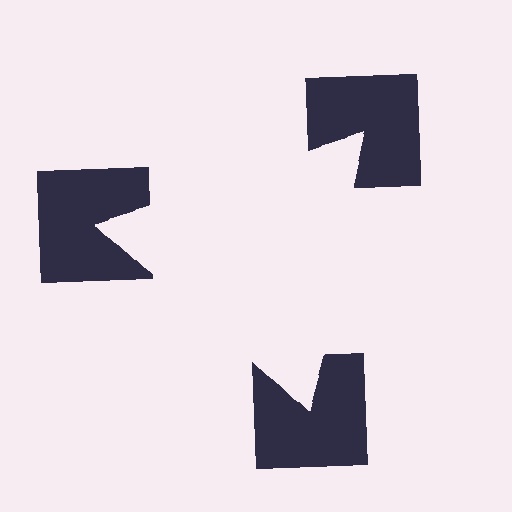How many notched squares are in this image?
There are 3 — one at each vertex of the illusory triangle.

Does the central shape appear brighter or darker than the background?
It typically appears slightly brighter than the background, even though no actual brightness change is drawn.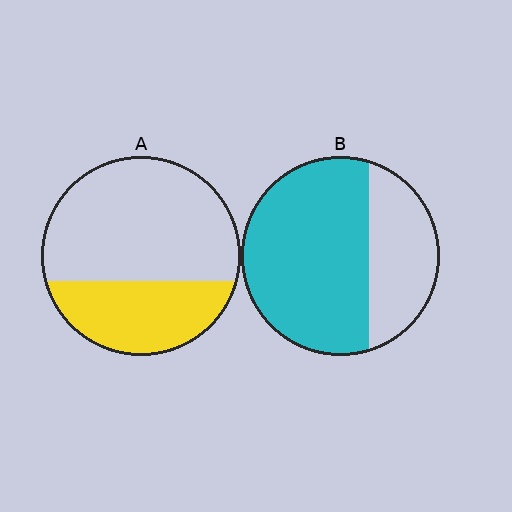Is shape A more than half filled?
No.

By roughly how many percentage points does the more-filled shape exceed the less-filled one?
By roughly 35 percentage points (B over A).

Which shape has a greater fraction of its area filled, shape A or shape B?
Shape B.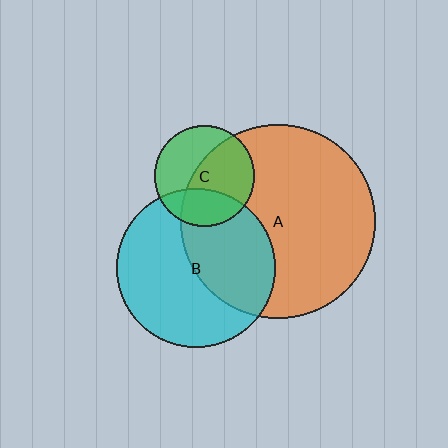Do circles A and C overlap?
Yes.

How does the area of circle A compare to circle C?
Approximately 3.8 times.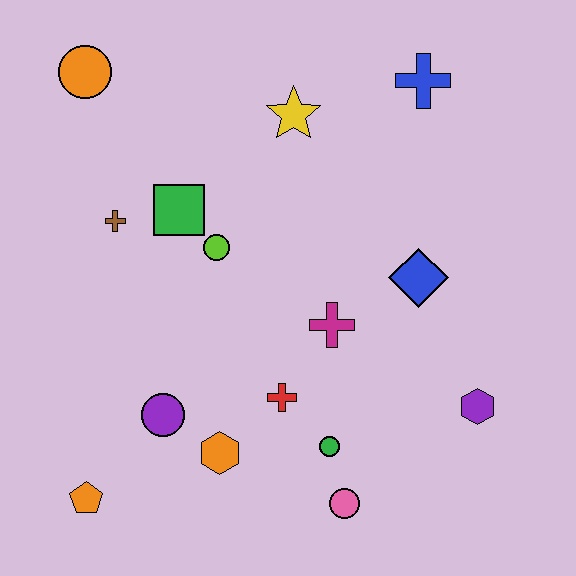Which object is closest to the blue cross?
The yellow star is closest to the blue cross.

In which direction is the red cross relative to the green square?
The red cross is below the green square.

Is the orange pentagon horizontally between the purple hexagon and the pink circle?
No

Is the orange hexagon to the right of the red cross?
No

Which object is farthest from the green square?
The purple hexagon is farthest from the green square.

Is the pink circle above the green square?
No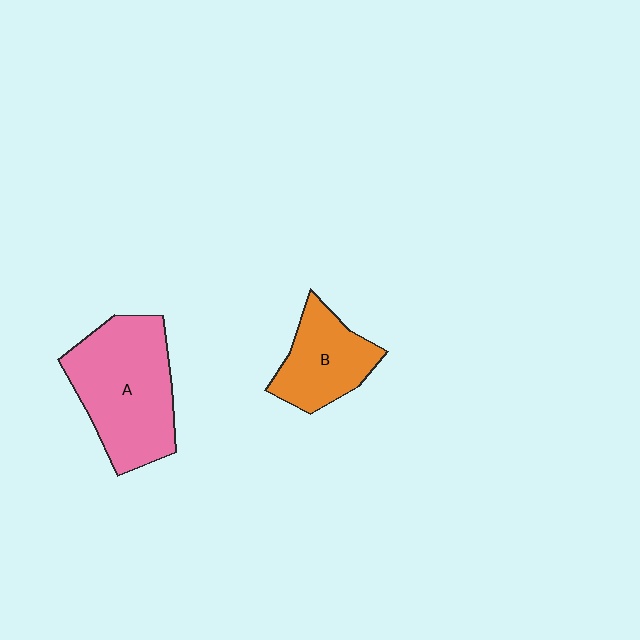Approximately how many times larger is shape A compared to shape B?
Approximately 1.7 times.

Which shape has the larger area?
Shape A (pink).